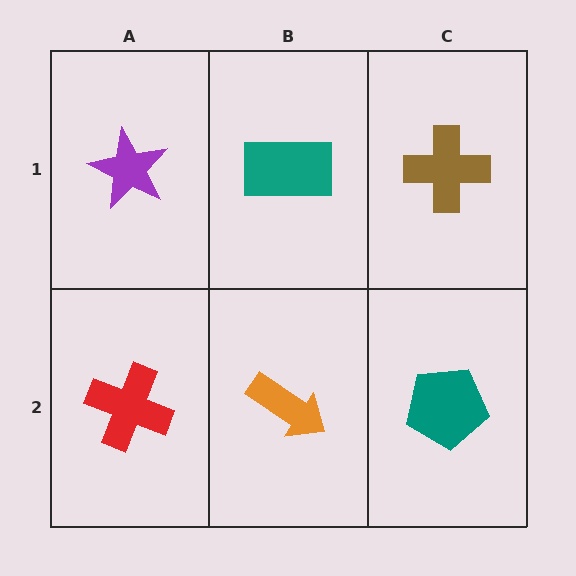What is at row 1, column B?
A teal rectangle.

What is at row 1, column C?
A brown cross.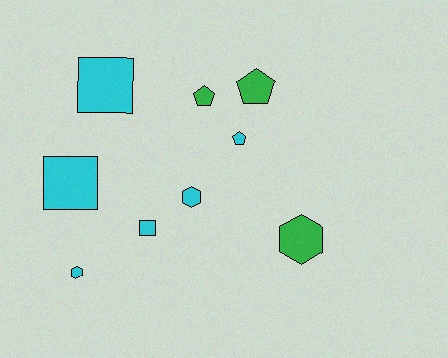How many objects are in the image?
There are 9 objects.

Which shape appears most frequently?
Pentagon, with 3 objects.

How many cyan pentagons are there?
There is 1 cyan pentagon.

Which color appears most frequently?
Cyan, with 6 objects.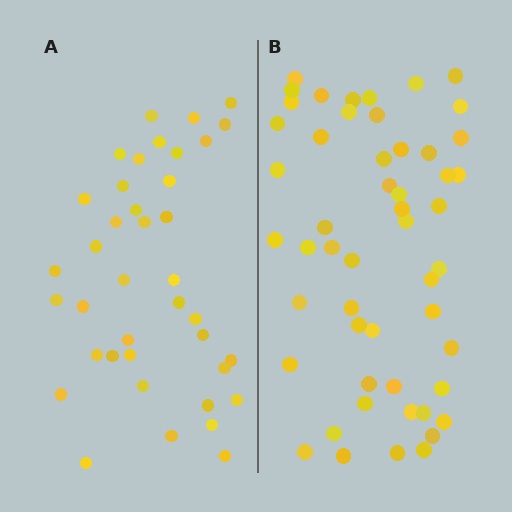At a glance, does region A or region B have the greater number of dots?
Region B (the right region) has more dots.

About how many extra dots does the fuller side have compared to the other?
Region B has approximately 15 more dots than region A.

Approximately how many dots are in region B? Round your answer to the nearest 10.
About 50 dots. (The exact count is 52, which rounds to 50.)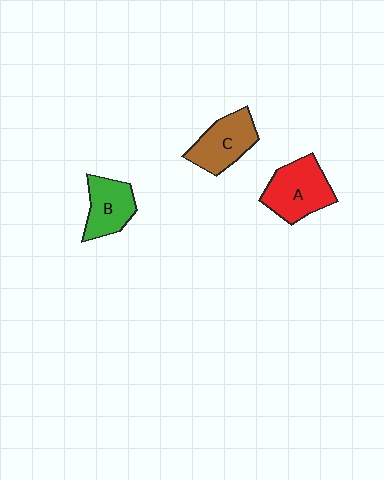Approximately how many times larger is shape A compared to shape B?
Approximately 1.3 times.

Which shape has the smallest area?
Shape B (green).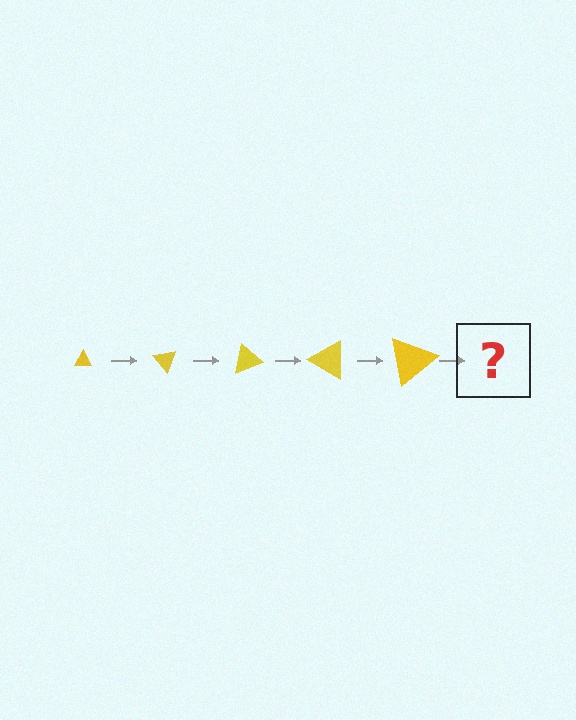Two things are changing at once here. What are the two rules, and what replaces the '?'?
The two rules are that the triangle grows larger each step and it rotates 50 degrees each step. The '?' should be a triangle, larger than the previous one and rotated 250 degrees from the start.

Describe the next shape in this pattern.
It should be a triangle, larger than the previous one and rotated 250 degrees from the start.